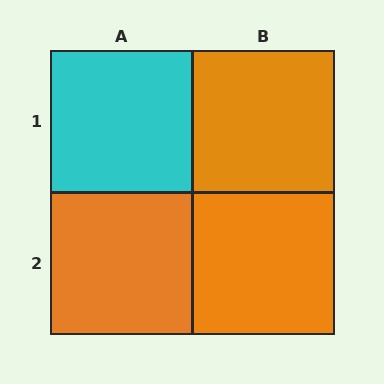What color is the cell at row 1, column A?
Cyan.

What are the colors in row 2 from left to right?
Orange, orange.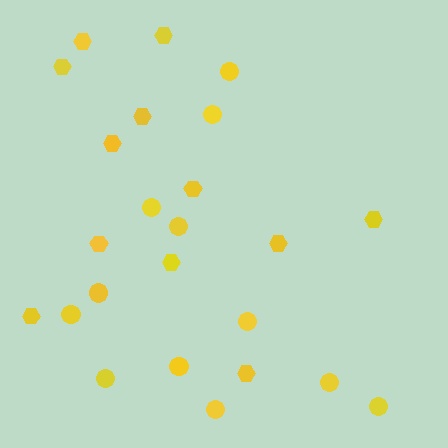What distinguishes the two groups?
There are 2 groups: one group of circles (12) and one group of hexagons (12).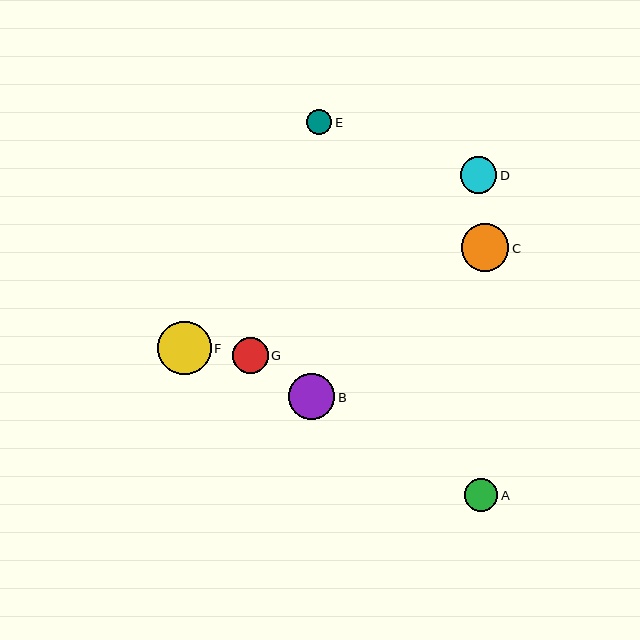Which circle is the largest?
Circle F is the largest with a size of approximately 53 pixels.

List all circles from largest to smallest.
From largest to smallest: F, C, B, D, G, A, E.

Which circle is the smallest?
Circle E is the smallest with a size of approximately 26 pixels.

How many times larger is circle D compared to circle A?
Circle D is approximately 1.1 times the size of circle A.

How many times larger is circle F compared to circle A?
Circle F is approximately 1.6 times the size of circle A.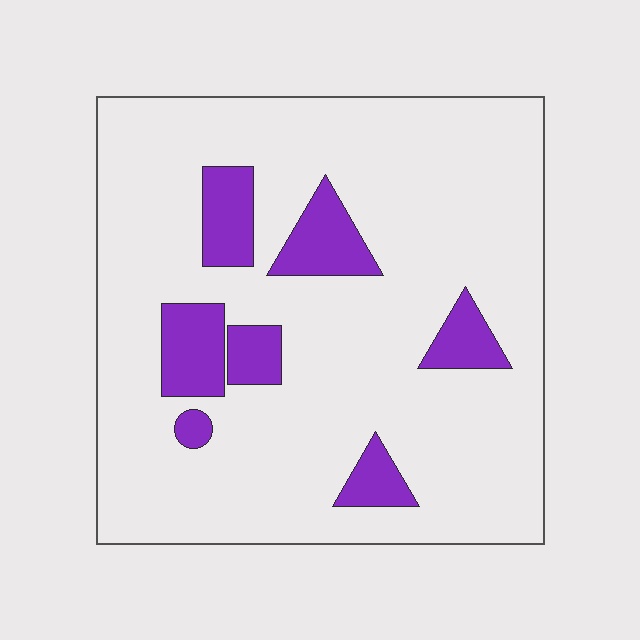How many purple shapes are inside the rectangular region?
7.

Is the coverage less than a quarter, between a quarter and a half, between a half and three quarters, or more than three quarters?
Less than a quarter.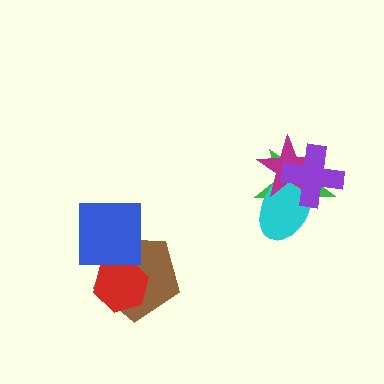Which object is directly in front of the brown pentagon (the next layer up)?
The red hexagon is directly in front of the brown pentagon.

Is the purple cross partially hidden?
No, no other shape covers it.